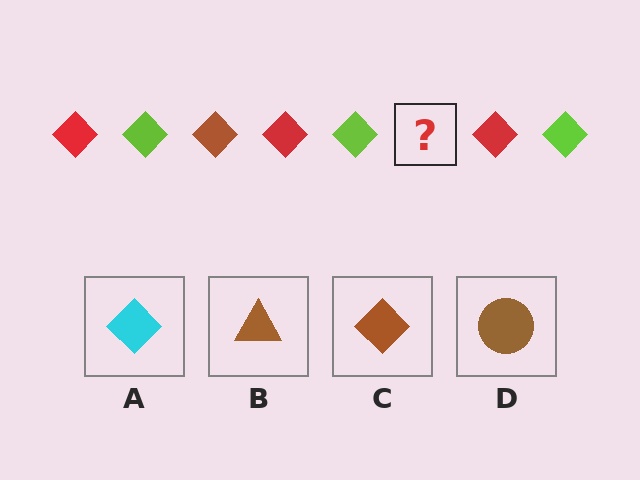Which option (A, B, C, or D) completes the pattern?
C.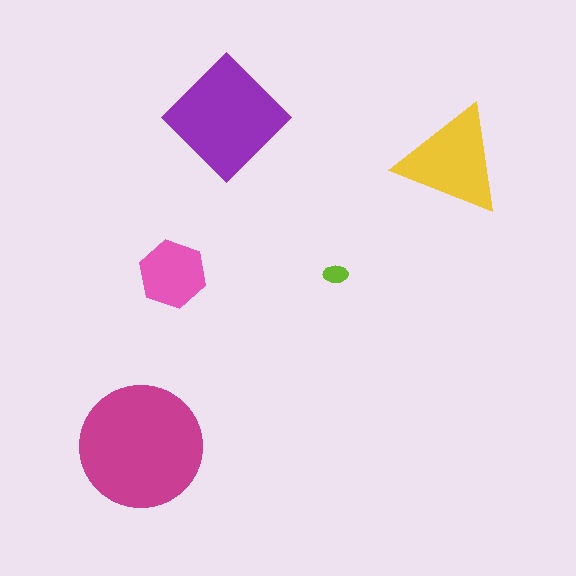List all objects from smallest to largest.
The lime ellipse, the pink hexagon, the yellow triangle, the purple diamond, the magenta circle.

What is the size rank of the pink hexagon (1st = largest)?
4th.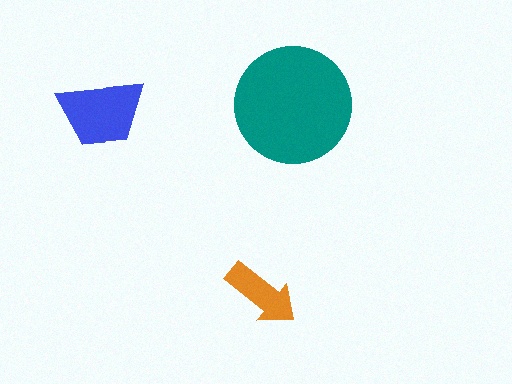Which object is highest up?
The teal circle is topmost.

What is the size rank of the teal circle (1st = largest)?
1st.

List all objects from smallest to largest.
The orange arrow, the blue trapezoid, the teal circle.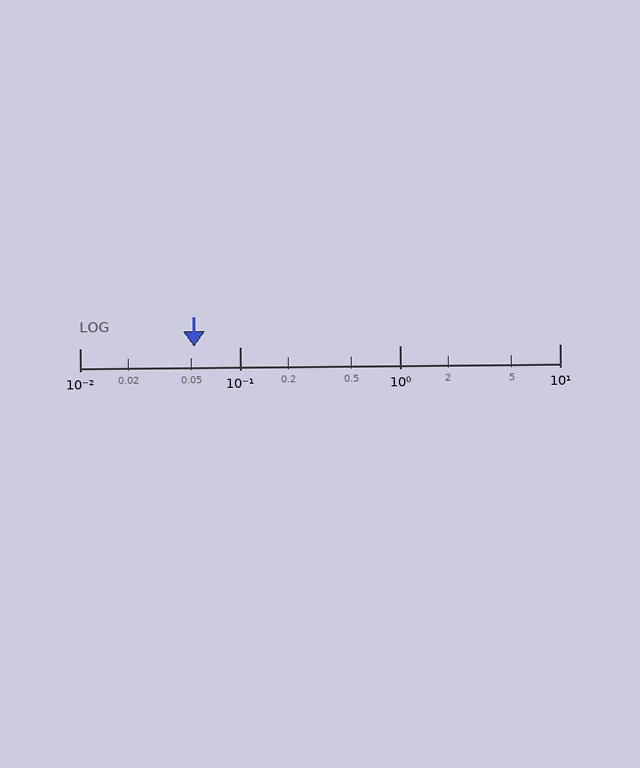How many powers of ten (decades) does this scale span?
The scale spans 3 decades, from 0.01 to 10.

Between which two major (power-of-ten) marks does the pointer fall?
The pointer is between 0.01 and 0.1.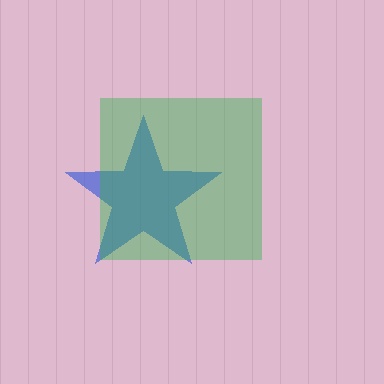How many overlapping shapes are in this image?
There are 2 overlapping shapes in the image.